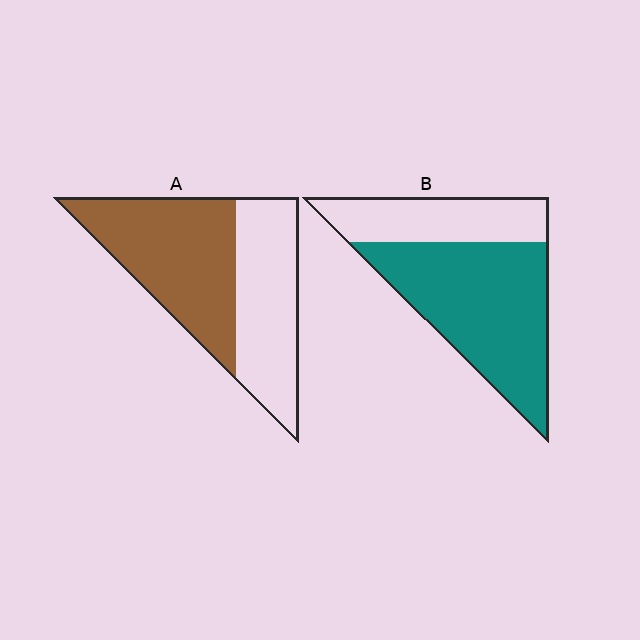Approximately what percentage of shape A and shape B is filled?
A is approximately 55% and B is approximately 65%.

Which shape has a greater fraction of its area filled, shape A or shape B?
Shape B.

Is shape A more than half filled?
Yes.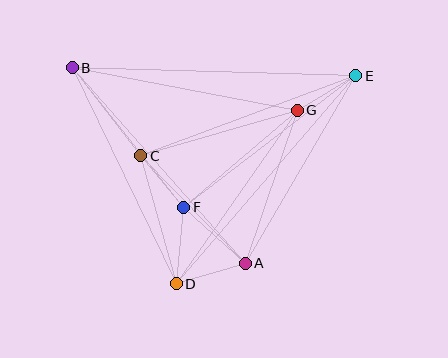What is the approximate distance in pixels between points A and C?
The distance between A and C is approximately 150 pixels.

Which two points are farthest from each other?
Points B and E are farthest from each other.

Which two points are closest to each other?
Points C and F are closest to each other.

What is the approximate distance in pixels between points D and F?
The distance between D and F is approximately 77 pixels.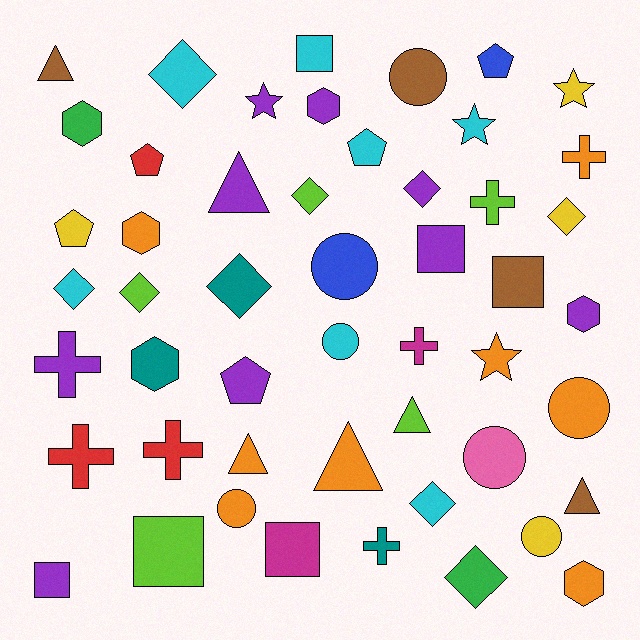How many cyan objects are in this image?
There are 7 cyan objects.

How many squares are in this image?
There are 6 squares.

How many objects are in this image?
There are 50 objects.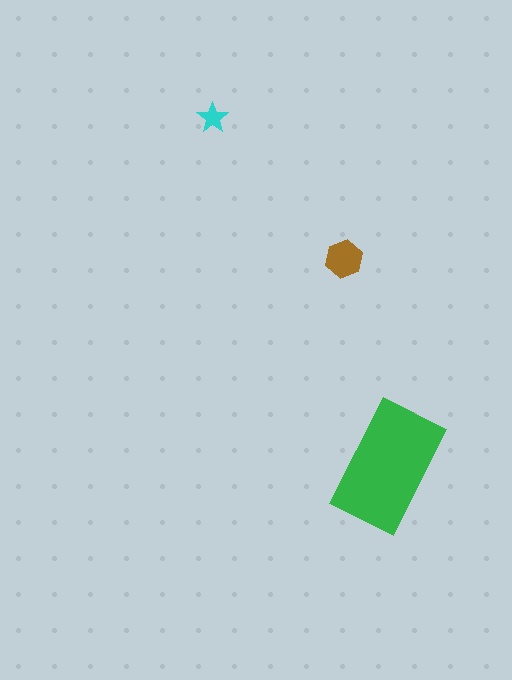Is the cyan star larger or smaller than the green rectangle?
Smaller.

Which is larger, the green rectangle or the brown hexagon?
The green rectangle.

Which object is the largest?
The green rectangle.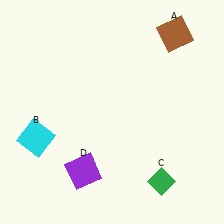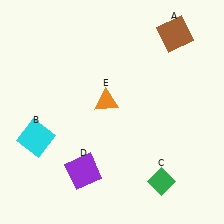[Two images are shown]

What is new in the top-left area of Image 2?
An orange triangle (E) was added in the top-left area of Image 2.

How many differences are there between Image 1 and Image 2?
There is 1 difference between the two images.